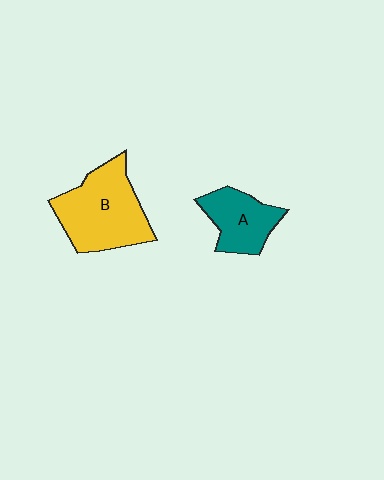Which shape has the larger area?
Shape B (yellow).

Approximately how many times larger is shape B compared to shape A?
Approximately 1.6 times.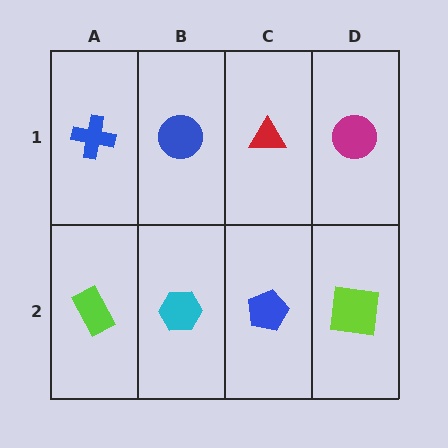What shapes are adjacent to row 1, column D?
A lime square (row 2, column D), a red triangle (row 1, column C).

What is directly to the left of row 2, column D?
A blue pentagon.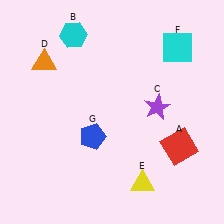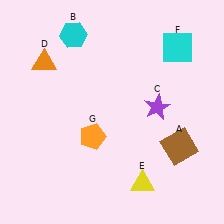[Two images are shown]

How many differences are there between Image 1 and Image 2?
There are 2 differences between the two images.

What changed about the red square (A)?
In Image 1, A is red. In Image 2, it changed to brown.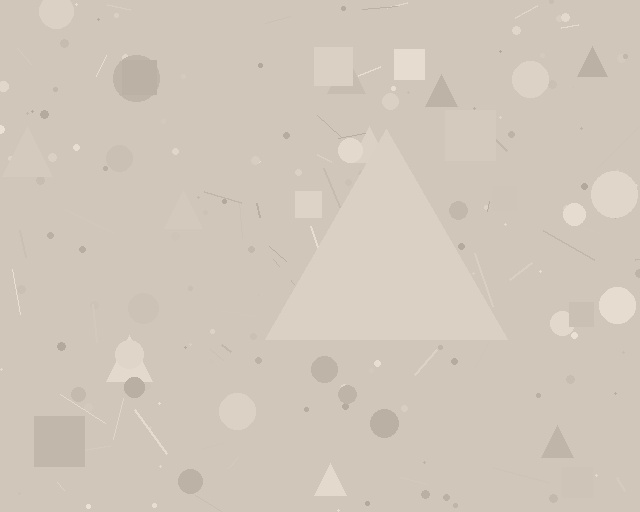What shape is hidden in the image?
A triangle is hidden in the image.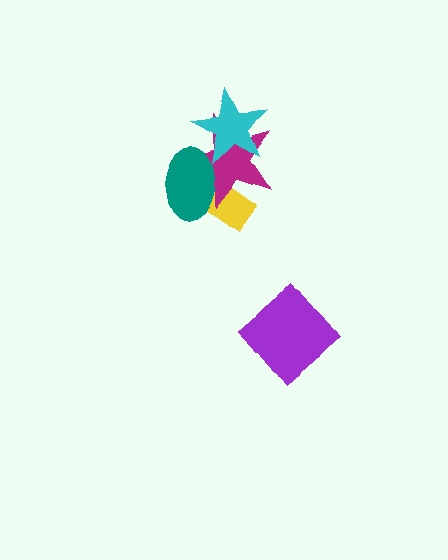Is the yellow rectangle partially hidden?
Yes, it is partially covered by another shape.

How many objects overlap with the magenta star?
3 objects overlap with the magenta star.